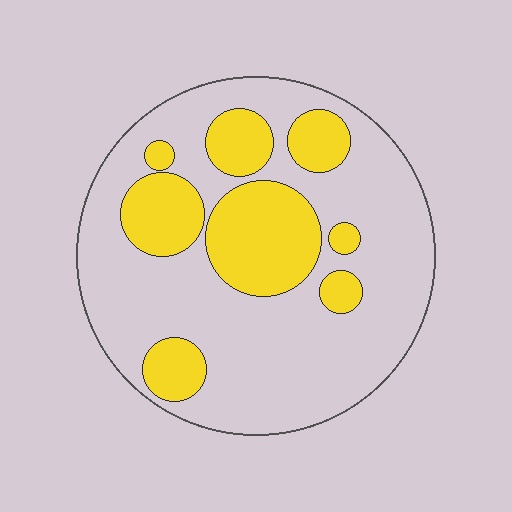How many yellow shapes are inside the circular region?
8.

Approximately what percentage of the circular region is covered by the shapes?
Approximately 30%.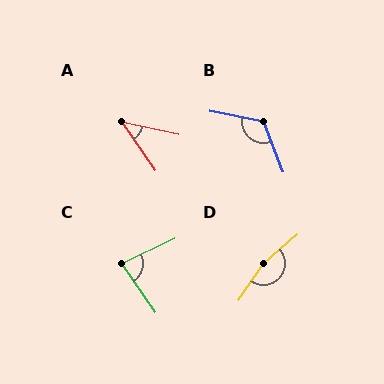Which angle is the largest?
D, at approximately 165 degrees.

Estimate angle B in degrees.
Approximately 122 degrees.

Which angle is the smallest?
A, at approximately 44 degrees.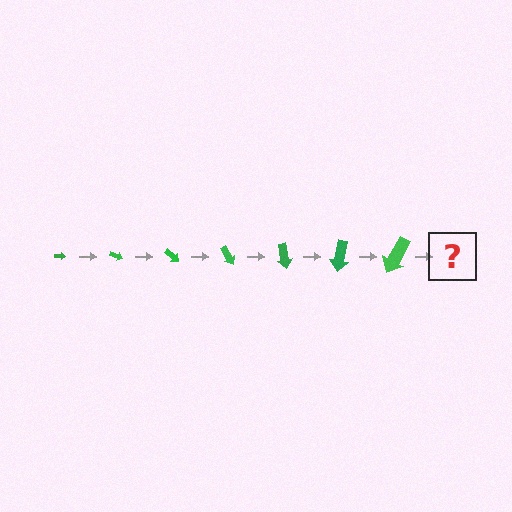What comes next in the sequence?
The next element should be an arrow, larger than the previous one and rotated 140 degrees from the start.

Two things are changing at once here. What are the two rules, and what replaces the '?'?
The two rules are that the arrow grows larger each step and it rotates 20 degrees each step. The '?' should be an arrow, larger than the previous one and rotated 140 degrees from the start.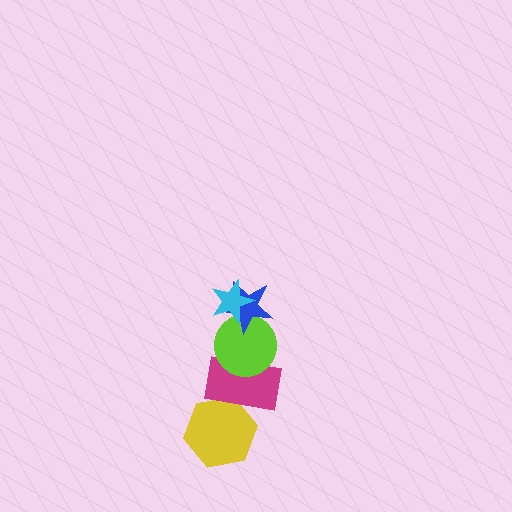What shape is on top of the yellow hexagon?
The magenta rectangle is on top of the yellow hexagon.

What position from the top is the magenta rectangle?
The magenta rectangle is 4th from the top.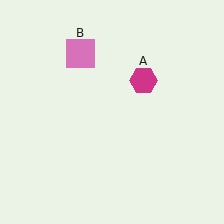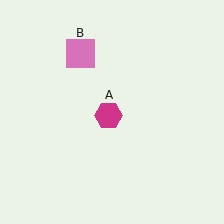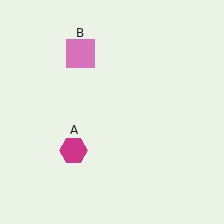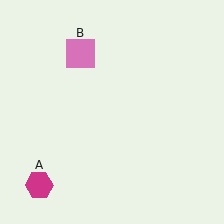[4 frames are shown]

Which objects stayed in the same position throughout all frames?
Pink square (object B) remained stationary.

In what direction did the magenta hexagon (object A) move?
The magenta hexagon (object A) moved down and to the left.